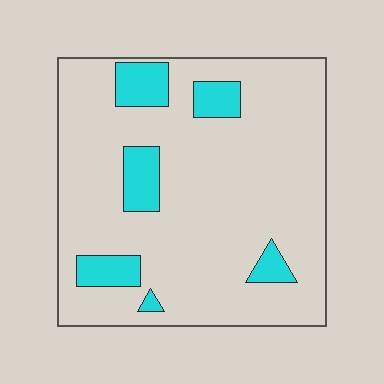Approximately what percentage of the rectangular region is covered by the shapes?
Approximately 15%.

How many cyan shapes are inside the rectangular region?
6.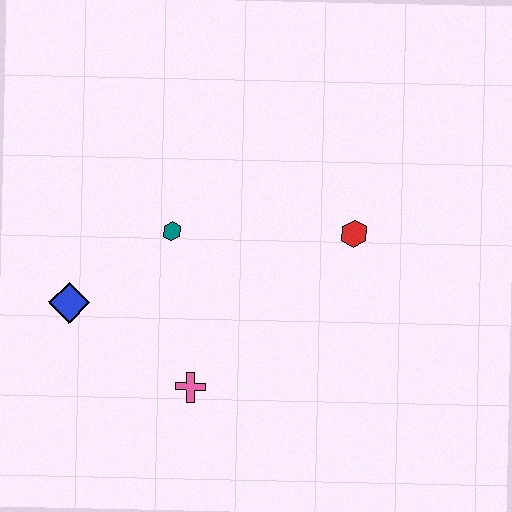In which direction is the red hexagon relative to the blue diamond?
The red hexagon is to the right of the blue diamond.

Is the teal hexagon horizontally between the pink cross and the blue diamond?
Yes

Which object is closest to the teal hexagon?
The blue diamond is closest to the teal hexagon.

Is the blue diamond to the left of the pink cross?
Yes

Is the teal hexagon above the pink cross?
Yes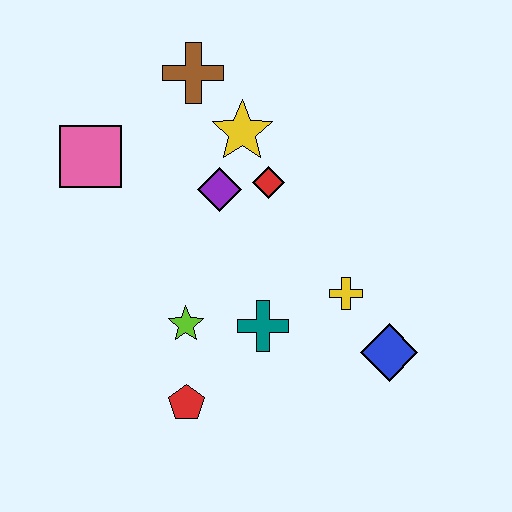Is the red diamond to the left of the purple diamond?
No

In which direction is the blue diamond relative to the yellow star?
The blue diamond is below the yellow star.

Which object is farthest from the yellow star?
The red pentagon is farthest from the yellow star.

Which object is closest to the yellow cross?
The blue diamond is closest to the yellow cross.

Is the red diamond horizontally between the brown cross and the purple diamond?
No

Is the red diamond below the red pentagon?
No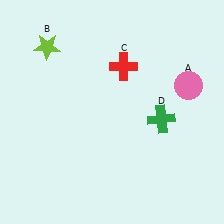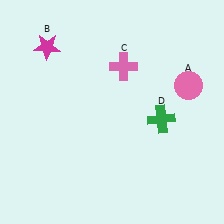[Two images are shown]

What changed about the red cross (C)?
In Image 1, C is red. In Image 2, it changed to pink.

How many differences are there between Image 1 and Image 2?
There are 2 differences between the two images.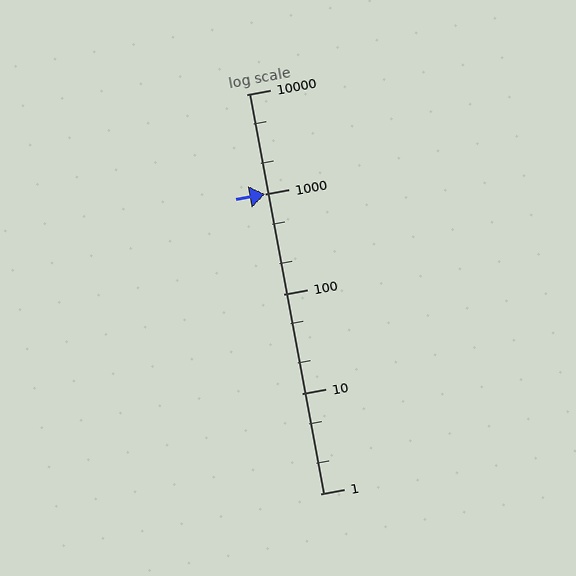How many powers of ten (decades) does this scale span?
The scale spans 4 decades, from 1 to 10000.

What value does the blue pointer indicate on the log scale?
The pointer indicates approximately 1000.